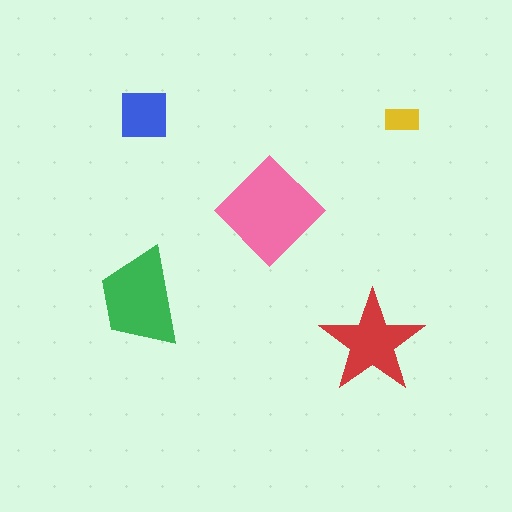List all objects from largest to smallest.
The pink diamond, the green trapezoid, the red star, the blue square, the yellow rectangle.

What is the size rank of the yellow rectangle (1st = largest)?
5th.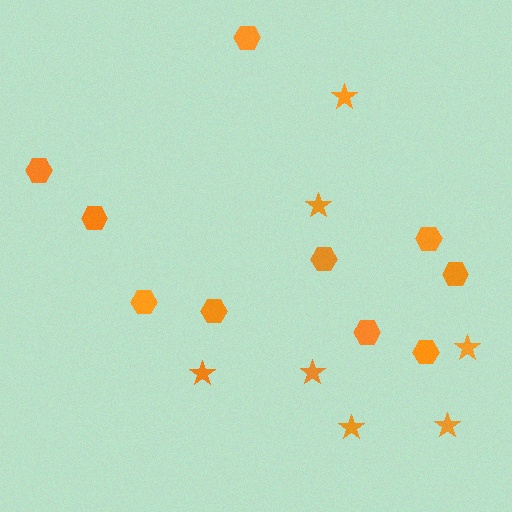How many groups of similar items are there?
There are 2 groups: one group of stars (7) and one group of hexagons (10).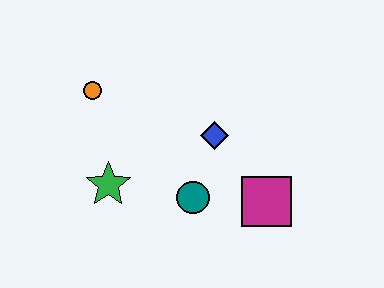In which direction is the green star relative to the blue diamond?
The green star is to the left of the blue diamond.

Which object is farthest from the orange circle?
The magenta square is farthest from the orange circle.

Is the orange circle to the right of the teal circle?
No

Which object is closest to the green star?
The teal circle is closest to the green star.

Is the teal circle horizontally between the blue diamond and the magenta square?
No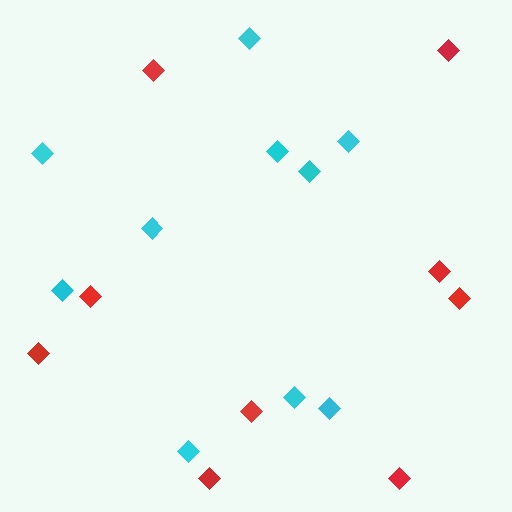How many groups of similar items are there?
There are 2 groups: one group of red diamonds (9) and one group of cyan diamonds (10).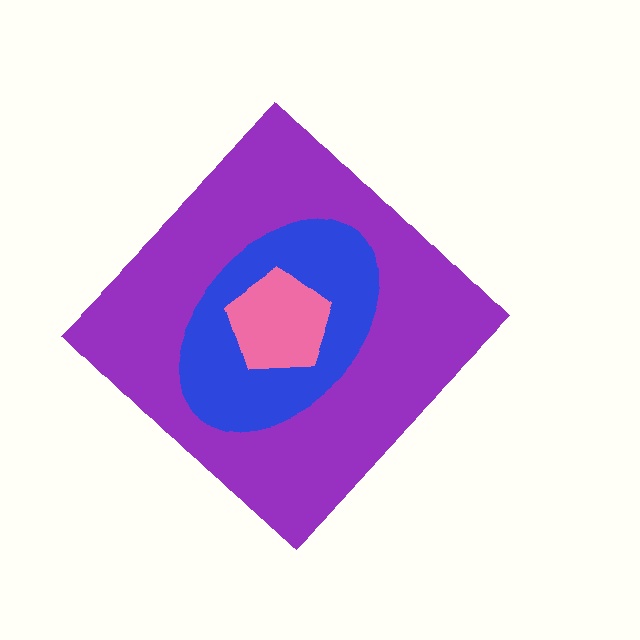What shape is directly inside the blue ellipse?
The pink pentagon.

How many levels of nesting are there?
3.